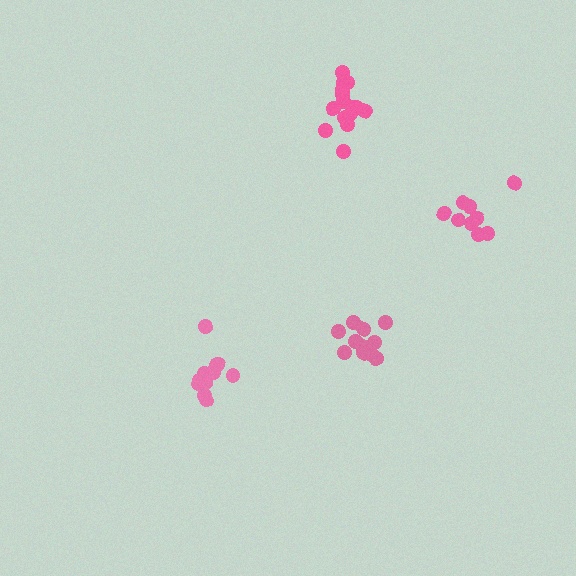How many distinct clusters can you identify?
There are 4 distinct clusters.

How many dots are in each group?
Group 1: 13 dots, Group 2: 9 dots, Group 3: 13 dots, Group 4: 15 dots (50 total).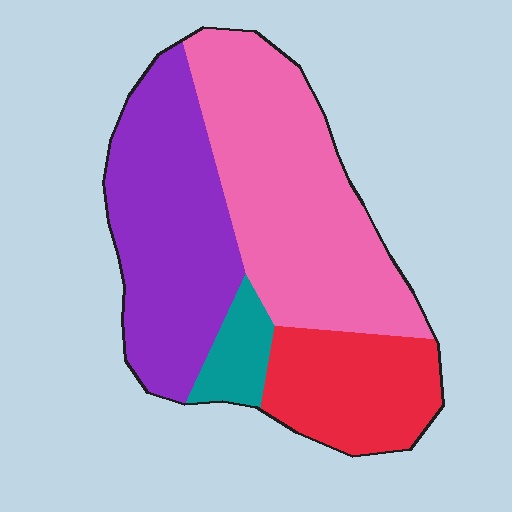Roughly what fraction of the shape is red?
Red covers around 20% of the shape.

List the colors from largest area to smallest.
From largest to smallest: pink, purple, red, teal.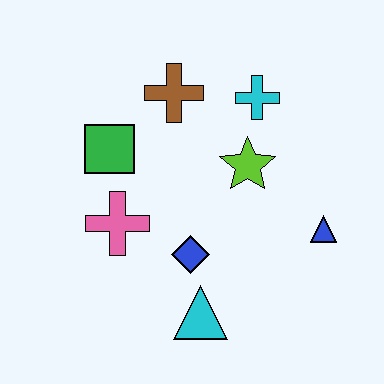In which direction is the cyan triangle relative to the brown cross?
The cyan triangle is below the brown cross.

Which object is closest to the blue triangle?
The lime star is closest to the blue triangle.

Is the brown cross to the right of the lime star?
No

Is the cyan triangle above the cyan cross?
No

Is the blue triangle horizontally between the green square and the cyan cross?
No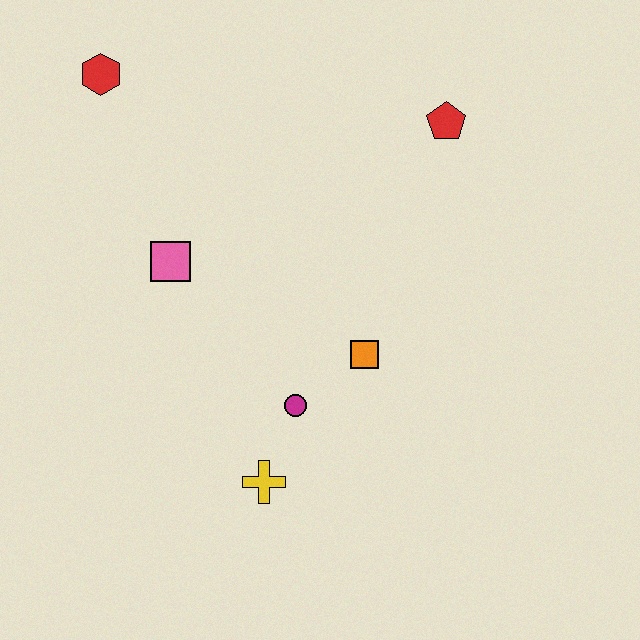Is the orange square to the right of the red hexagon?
Yes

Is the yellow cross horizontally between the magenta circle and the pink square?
Yes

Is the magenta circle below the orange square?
Yes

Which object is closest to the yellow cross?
The magenta circle is closest to the yellow cross.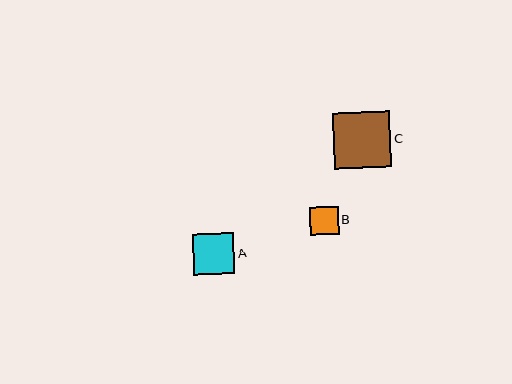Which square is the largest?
Square C is the largest with a size of approximately 57 pixels.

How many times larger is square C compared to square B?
Square C is approximately 2.0 times the size of square B.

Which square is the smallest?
Square B is the smallest with a size of approximately 28 pixels.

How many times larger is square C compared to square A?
Square C is approximately 1.4 times the size of square A.